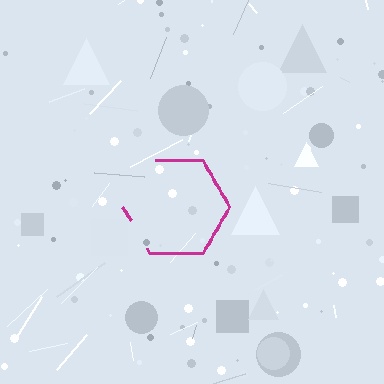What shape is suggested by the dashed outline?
The dashed outline suggests a hexagon.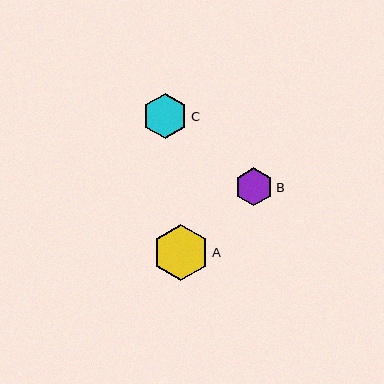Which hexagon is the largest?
Hexagon A is the largest with a size of approximately 56 pixels.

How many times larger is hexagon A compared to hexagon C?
Hexagon A is approximately 1.2 times the size of hexagon C.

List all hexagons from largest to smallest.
From largest to smallest: A, C, B.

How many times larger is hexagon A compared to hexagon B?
Hexagon A is approximately 1.5 times the size of hexagon B.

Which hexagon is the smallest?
Hexagon B is the smallest with a size of approximately 38 pixels.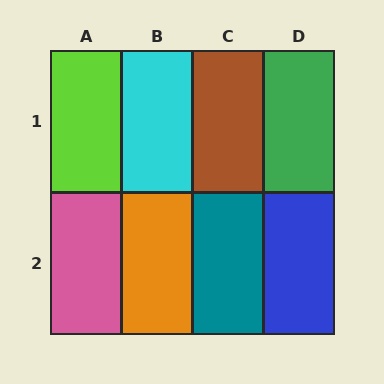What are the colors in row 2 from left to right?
Pink, orange, teal, blue.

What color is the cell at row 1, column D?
Green.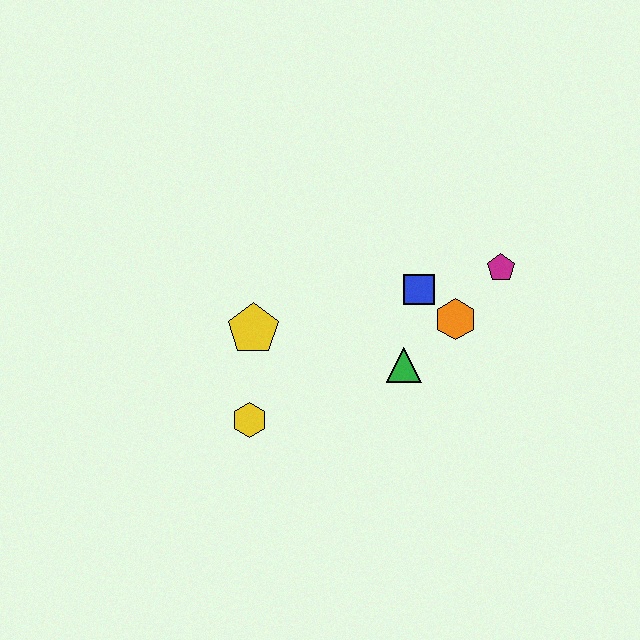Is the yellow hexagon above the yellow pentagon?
No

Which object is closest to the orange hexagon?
The blue square is closest to the orange hexagon.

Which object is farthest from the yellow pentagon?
The magenta pentagon is farthest from the yellow pentagon.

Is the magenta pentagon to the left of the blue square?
No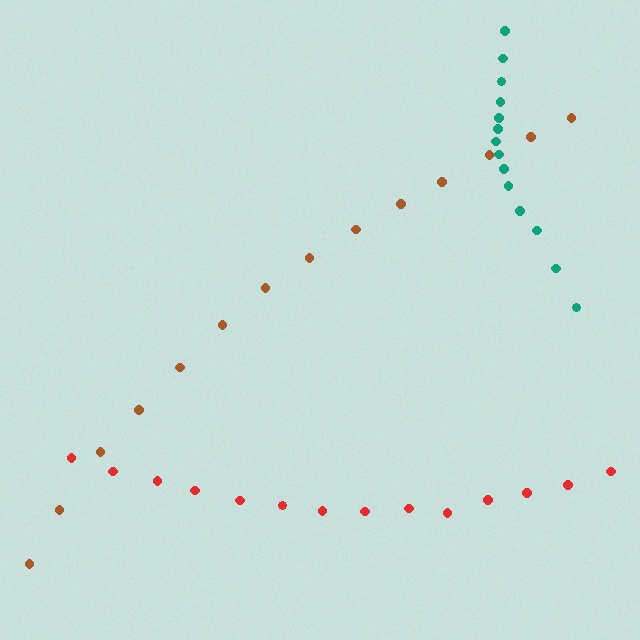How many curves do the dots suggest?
There are 3 distinct paths.